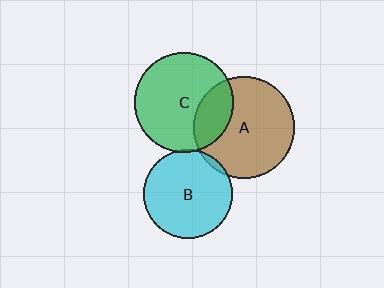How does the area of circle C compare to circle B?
Approximately 1.3 times.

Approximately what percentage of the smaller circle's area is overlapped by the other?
Approximately 5%.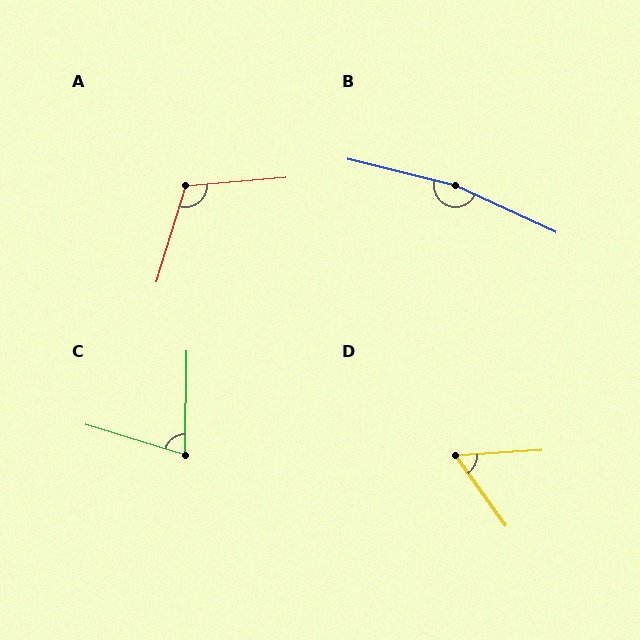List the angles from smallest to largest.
D (58°), C (73°), A (112°), B (169°).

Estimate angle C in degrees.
Approximately 73 degrees.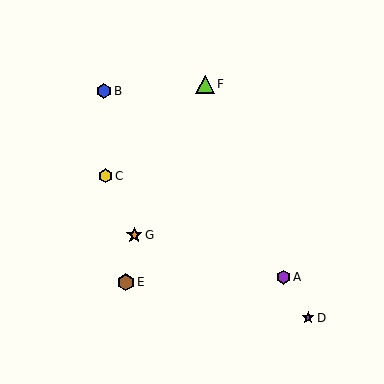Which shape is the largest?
The lime triangle (labeled F) is the largest.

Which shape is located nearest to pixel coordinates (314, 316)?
The purple star (labeled D) at (308, 318) is nearest to that location.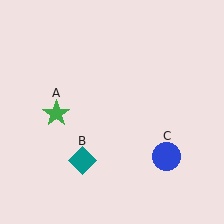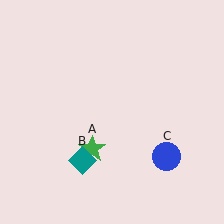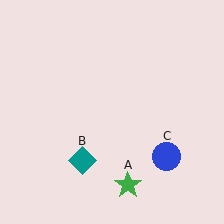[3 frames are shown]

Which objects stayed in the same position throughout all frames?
Teal diamond (object B) and blue circle (object C) remained stationary.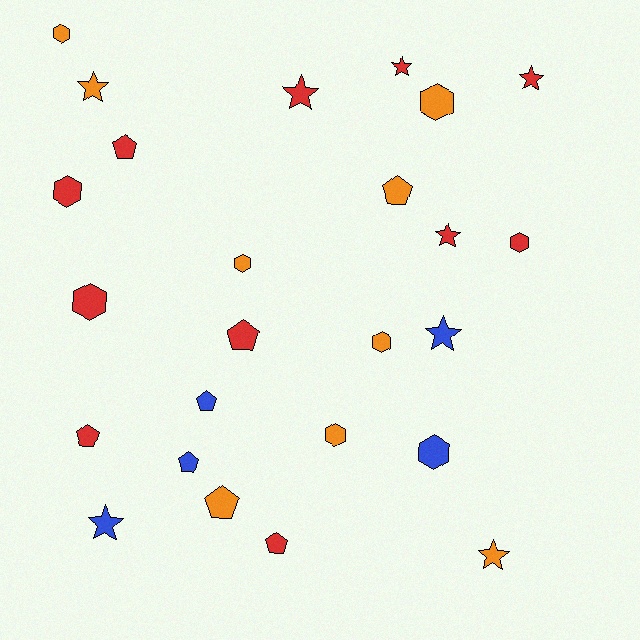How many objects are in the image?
There are 25 objects.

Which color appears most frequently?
Red, with 11 objects.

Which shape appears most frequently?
Hexagon, with 9 objects.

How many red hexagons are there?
There are 3 red hexagons.